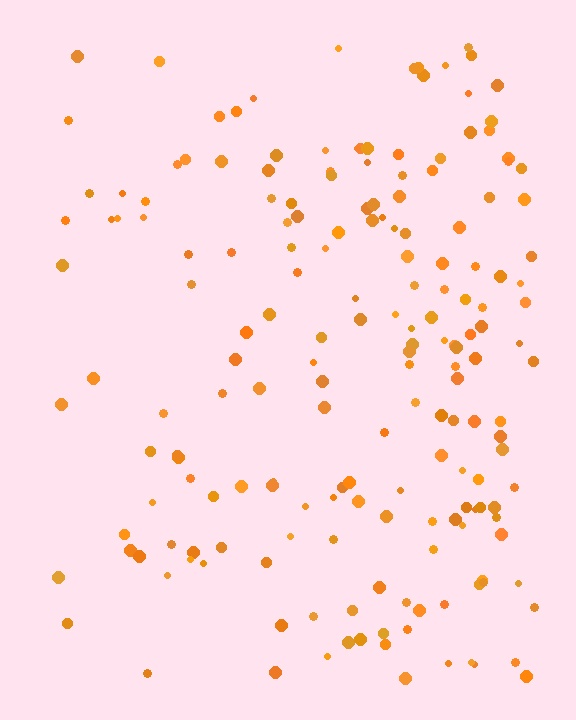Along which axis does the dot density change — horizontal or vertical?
Horizontal.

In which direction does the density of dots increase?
From left to right, with the right side densest.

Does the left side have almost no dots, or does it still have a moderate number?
Still a moderate number, just noticeably fewer than the right.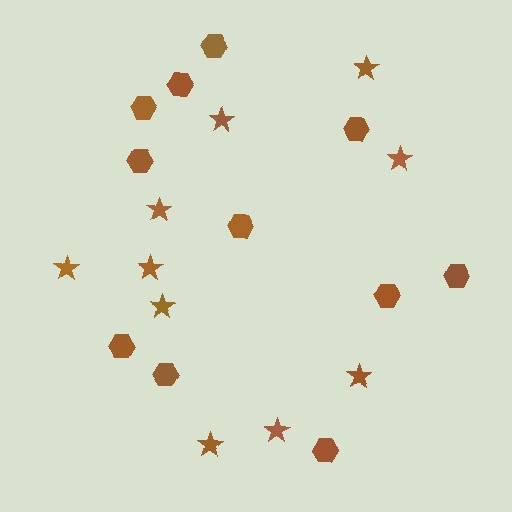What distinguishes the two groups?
There are 2 groups: one group of hexagons (11) and one group of stars (10).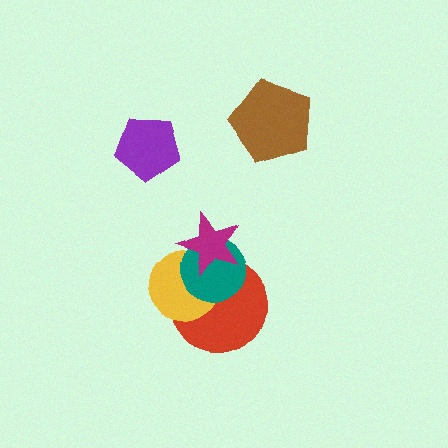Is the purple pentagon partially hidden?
No, no other shape covers it.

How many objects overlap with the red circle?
3 objects overlap with the red circle.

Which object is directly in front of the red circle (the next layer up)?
The yellow circle is directly in front of the red circle.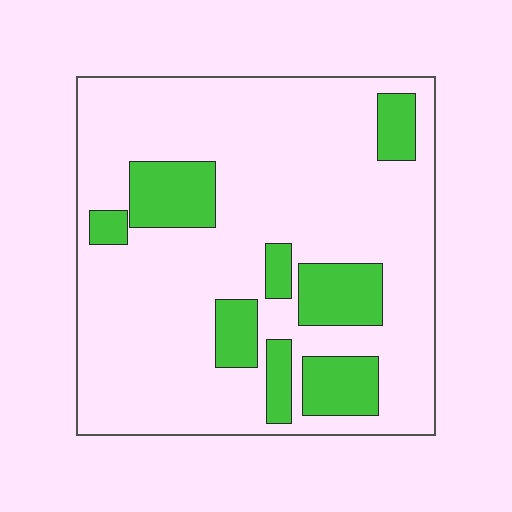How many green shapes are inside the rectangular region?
8.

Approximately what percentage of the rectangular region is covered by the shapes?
Approximately 20%.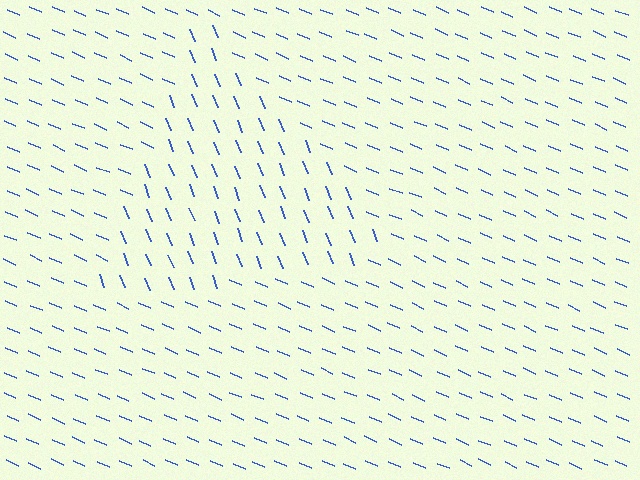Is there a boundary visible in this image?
Yes, there is a texture boundary formed by a change in line orientation.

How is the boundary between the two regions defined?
The boundary is defined purely by a change in line orientation (approximately 45 degrees difference). All lines are the same color and thickness.